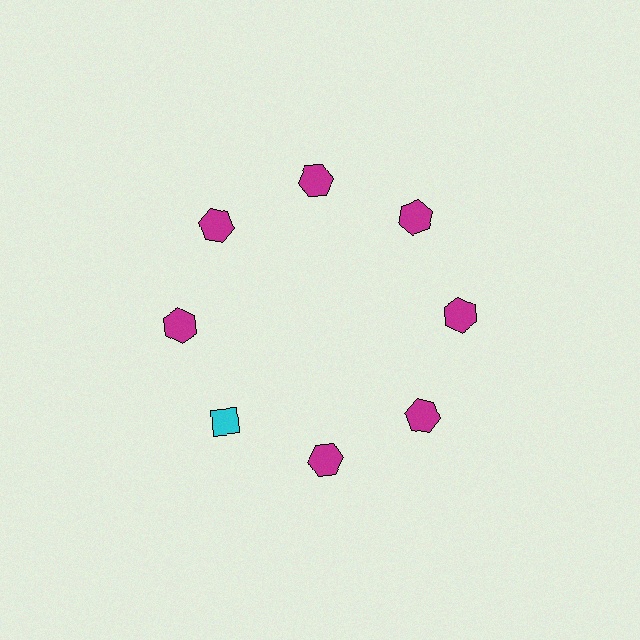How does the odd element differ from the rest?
It differs in both color (cyan instead of magenta) and shape (diamond instead of hexagon).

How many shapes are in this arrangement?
There are 8 shapes arranged in a ring pattern.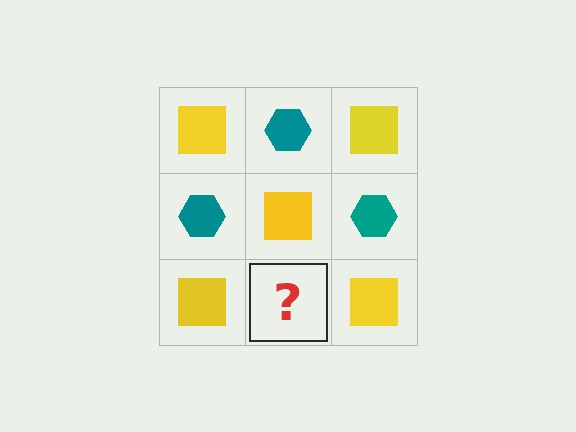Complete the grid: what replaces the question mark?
The question mark should be replaced with a teal hexagon.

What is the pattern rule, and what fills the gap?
The rule is that it alternates yellow square and teal hexagon in a checkerboard pattern. The gap should be filled with a teal hexagon.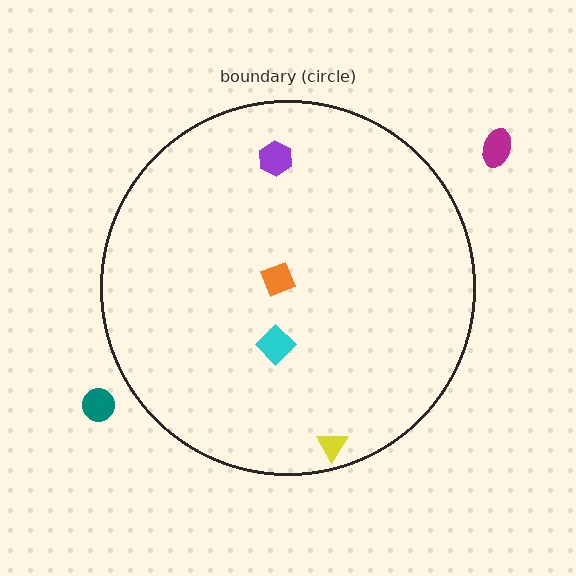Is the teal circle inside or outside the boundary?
Outside.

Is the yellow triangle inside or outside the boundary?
Inside.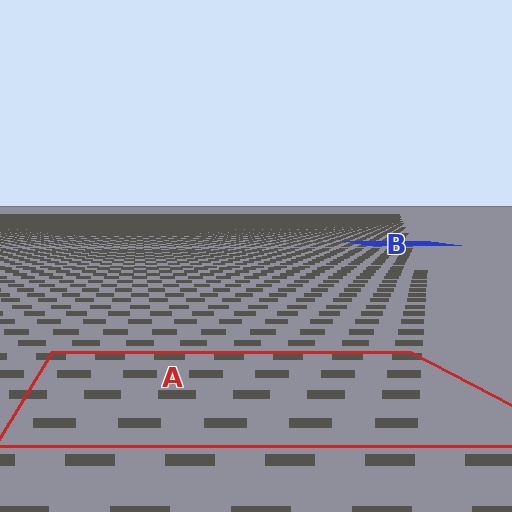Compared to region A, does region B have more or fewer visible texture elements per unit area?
Region B has more texture elements per unit area — they are packed more densely because it is farther away.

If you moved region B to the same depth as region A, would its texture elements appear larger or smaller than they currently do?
They would appear larger. At a closer depth, the same texture elements are projected at a bigger on-screen size.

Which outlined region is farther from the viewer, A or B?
Region B is farther from the viewer — the texture elements inside it appear smaller and more densely packed.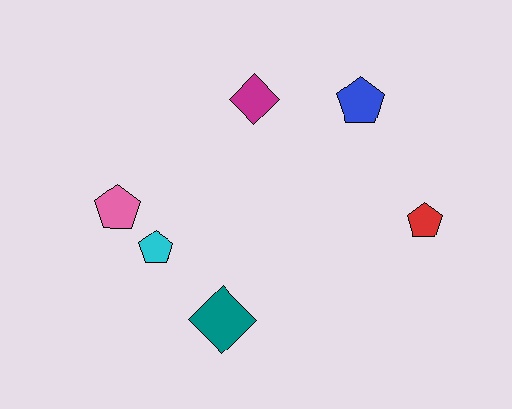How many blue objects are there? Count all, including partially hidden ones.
There is 1 blue object.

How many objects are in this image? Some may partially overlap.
There are 6 objects.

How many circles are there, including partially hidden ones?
There are no circles.